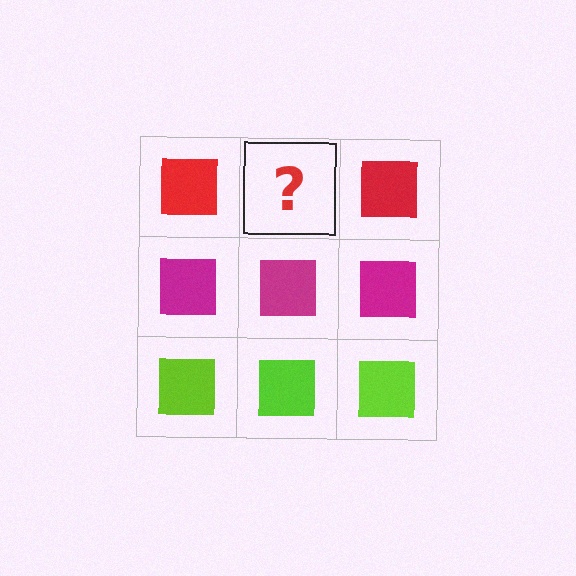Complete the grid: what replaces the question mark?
The question mark should be replaced with a red square.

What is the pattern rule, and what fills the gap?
The rule is that each row has a consistent color. The gap should be filled with a red square.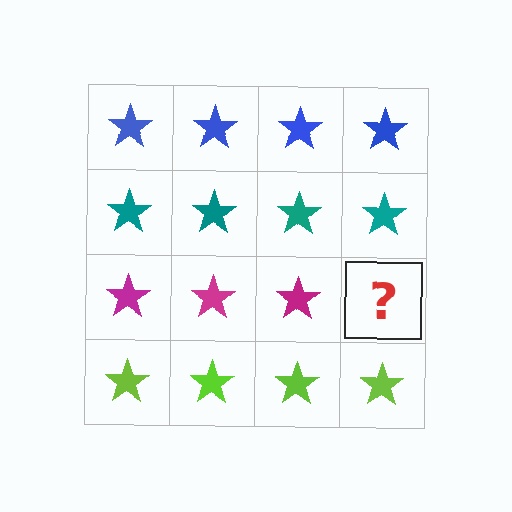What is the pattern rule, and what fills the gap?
The rule is that each row has a consistent color. The gap should be filled with a magenta star.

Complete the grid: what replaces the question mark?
The question mark should be replaced with a magenta star.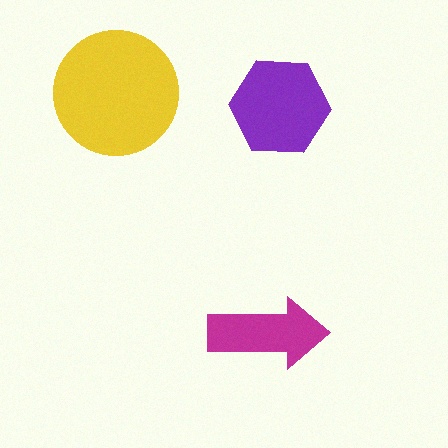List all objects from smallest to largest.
The magenta arrow, the purple hexagon, the yellow circle.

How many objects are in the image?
There are 3 objects in the image.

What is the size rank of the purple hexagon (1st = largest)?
2nd.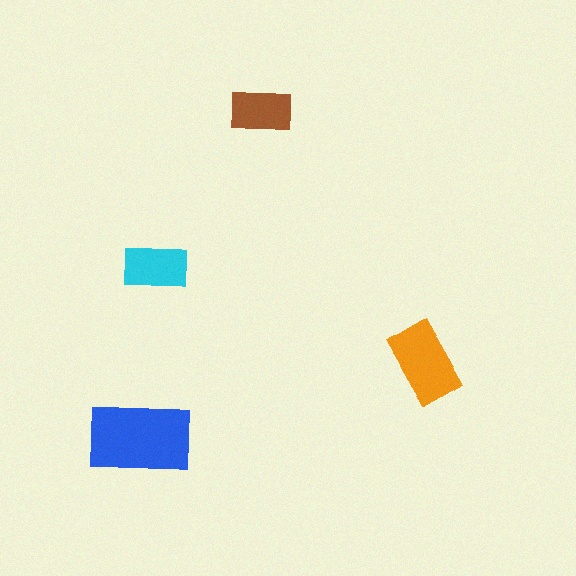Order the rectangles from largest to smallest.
the blue one, the orange one, the cyan one, the brown one.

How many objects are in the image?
There are 4 objects in the image.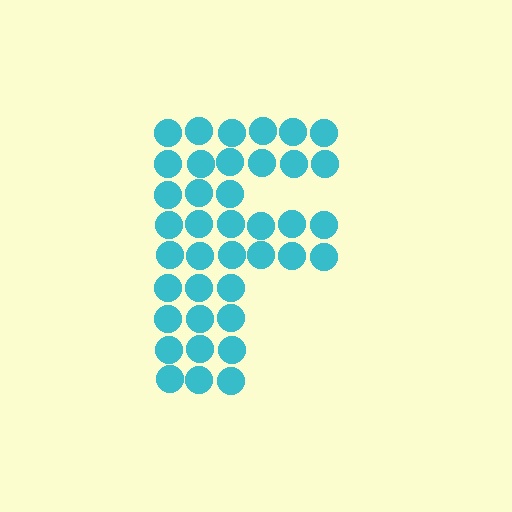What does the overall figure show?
The overall figure shows the letter F.